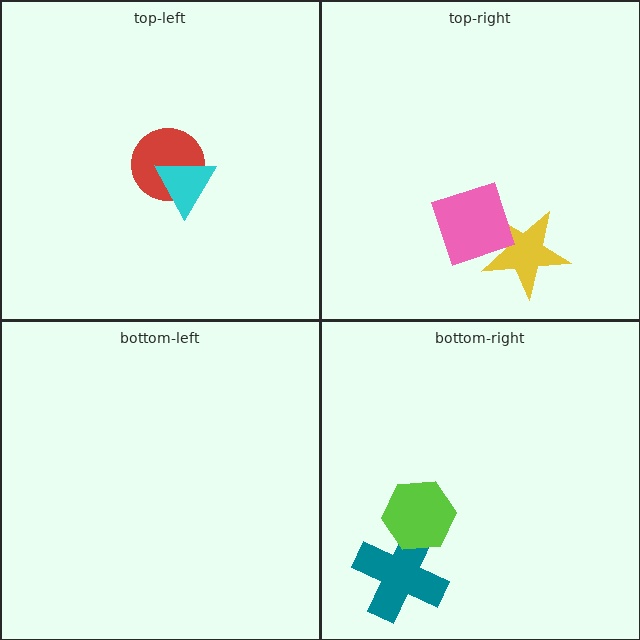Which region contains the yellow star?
The top-right region.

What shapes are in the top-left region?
The red circle, the cyan triangle.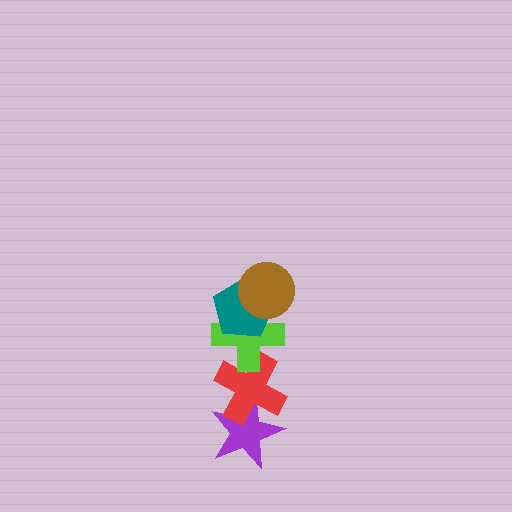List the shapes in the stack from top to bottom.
From top to bottom: the brown circle, the teal pentagon, the lime cross, the red cross, the purple star.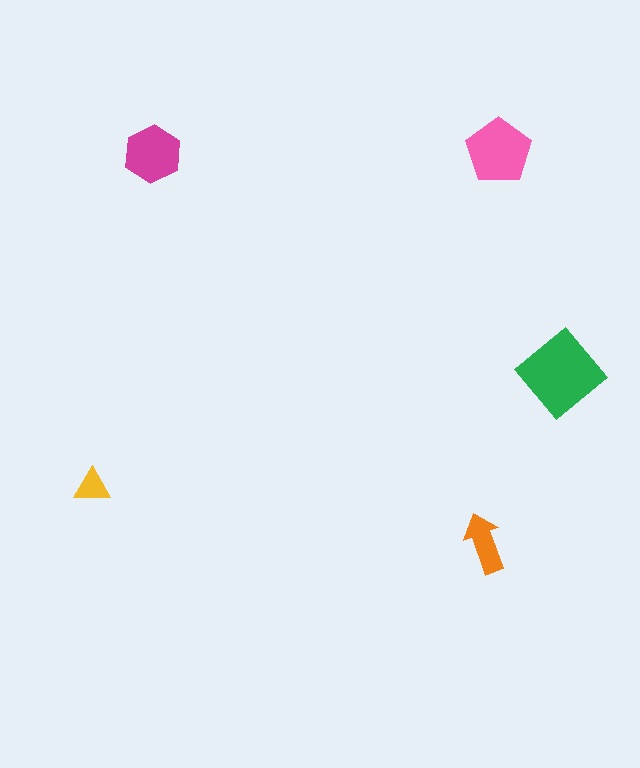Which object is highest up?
The pink pentagon is topmost.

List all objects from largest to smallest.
The green diamond, the pink pentagon, the magenta hexagon, the orange arrow, the yellow triangle.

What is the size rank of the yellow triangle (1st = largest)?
5th.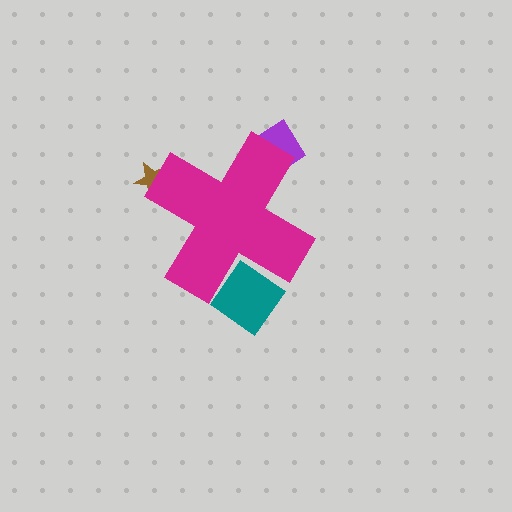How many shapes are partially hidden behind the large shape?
3 shapes are partially hidden.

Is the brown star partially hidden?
Yes, the brown star is partially hidden behind the magenta cross.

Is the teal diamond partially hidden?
Yes, the teal diamond is partially hidden behind the magenta cross.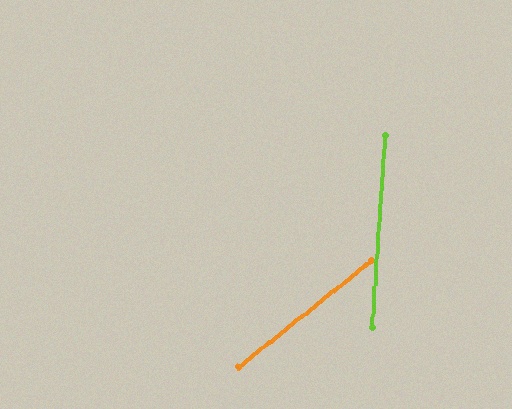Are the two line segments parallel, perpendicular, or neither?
Neither parallel nor perpendicular — they differ by about 47°.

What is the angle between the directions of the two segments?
Approximately 47 degrees.